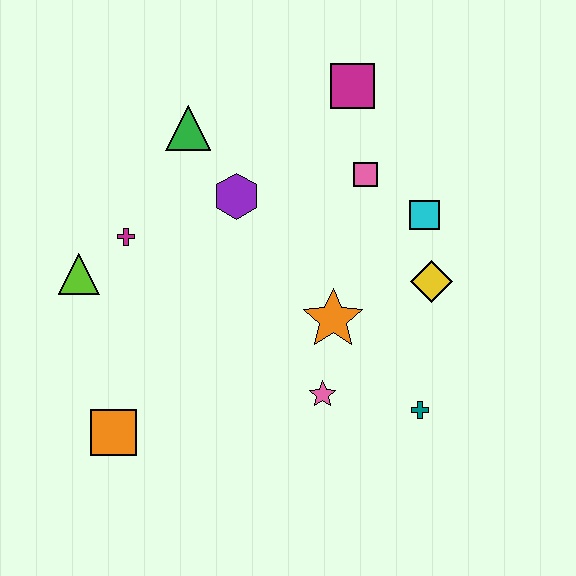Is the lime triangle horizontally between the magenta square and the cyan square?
No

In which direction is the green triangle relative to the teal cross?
The green triangle is above the teal cross.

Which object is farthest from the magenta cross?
The teal cross is farthest from the magenta cross.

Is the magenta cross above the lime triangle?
Yes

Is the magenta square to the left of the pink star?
No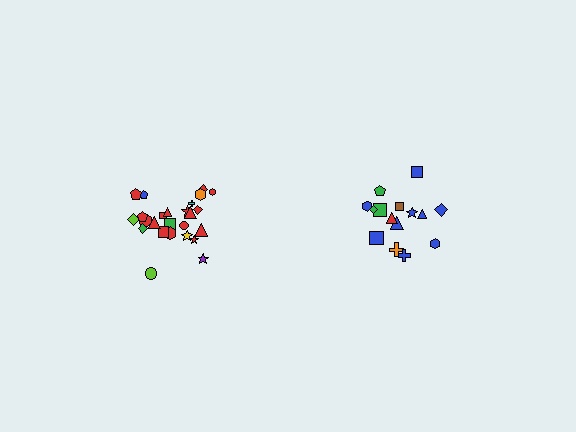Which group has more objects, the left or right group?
The left group.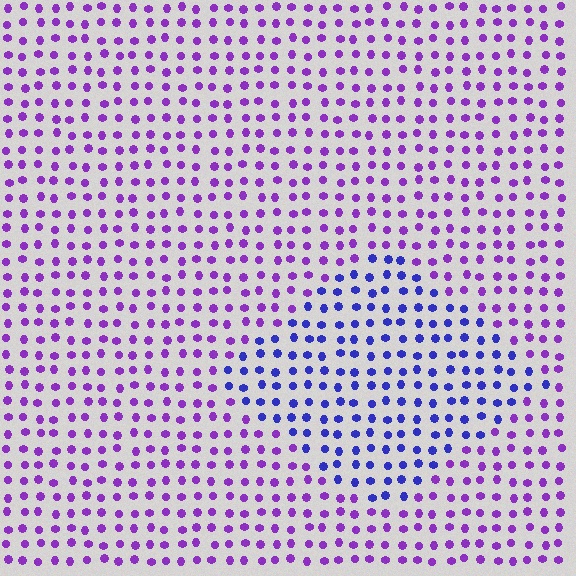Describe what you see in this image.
The image is filled with small purple elements in a uniform arrangement. A diamond-shaped region is visible where the elements are tinted to a slightly different hue, forming a subtle color boundary.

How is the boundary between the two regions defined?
The boundary is defined purely by a slight shift in hue (about 40 degrees). Spacing, size, and orientation are identical on both sides.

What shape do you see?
I see a diamond.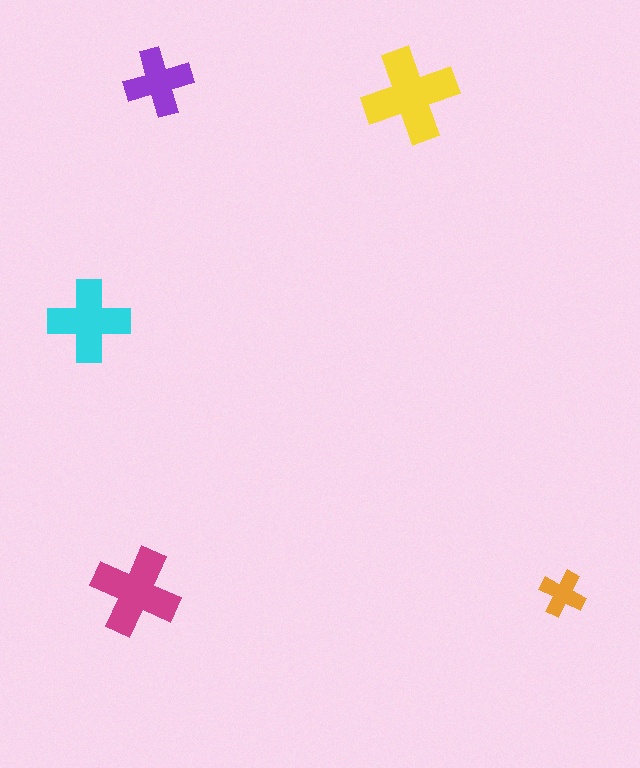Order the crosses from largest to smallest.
the yellow one, the magenta one, the cyan one, the purple one, the orange one.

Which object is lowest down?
The orange cross is bottommost.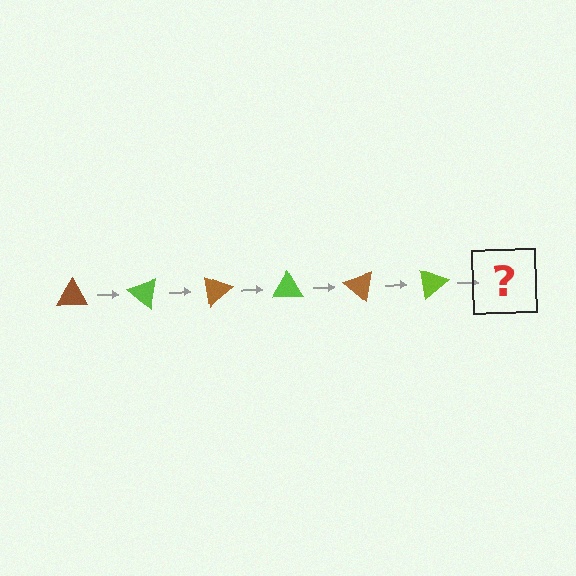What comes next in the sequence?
The next element should be a brown triangle, rotated 240 degrees from the start.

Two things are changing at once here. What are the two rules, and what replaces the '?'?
The two rules are that it rotates 40 degrees each step and the color cycles through brown and lime. The '?' should be a brown triangle, rotated 240 degrees from the start.